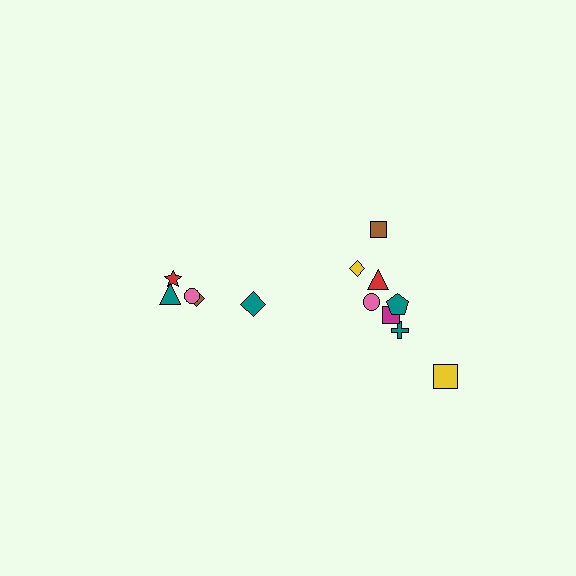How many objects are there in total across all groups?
There are 13 objects.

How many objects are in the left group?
There are 5 objects.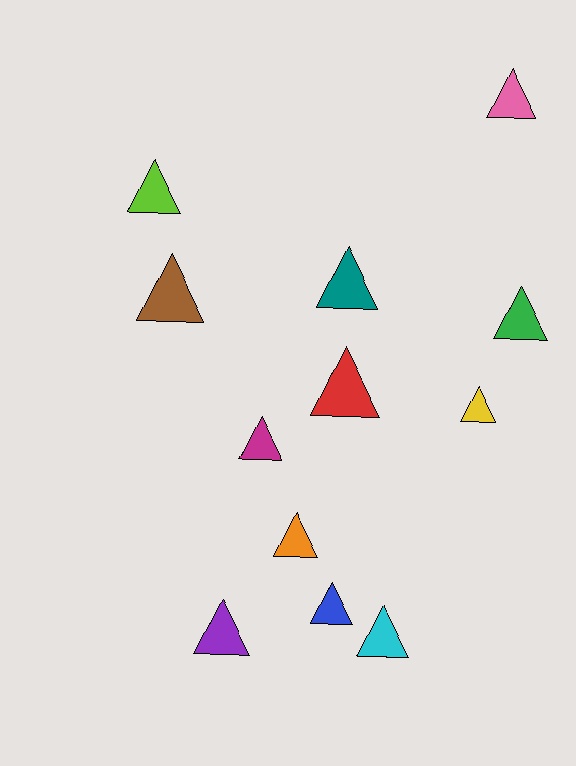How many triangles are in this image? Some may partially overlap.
There are 12 triangles.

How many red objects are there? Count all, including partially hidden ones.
There is 1 red object.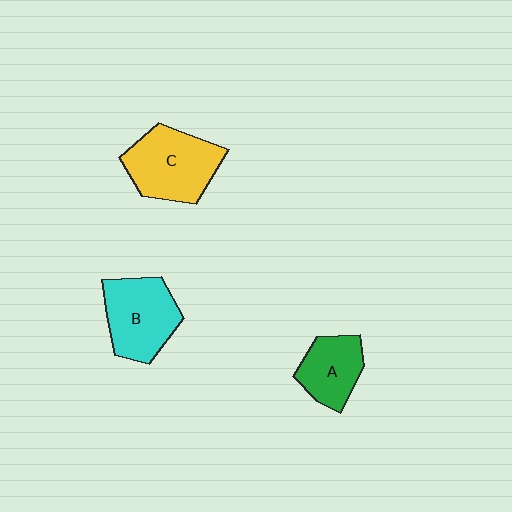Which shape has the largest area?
Shape C (yellow).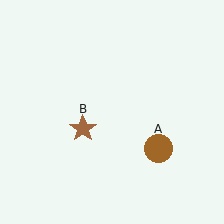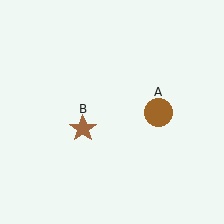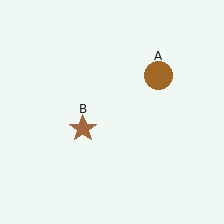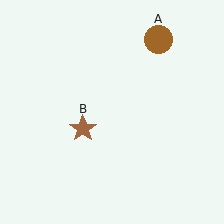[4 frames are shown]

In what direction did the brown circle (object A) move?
The brown circle (object A) moved up.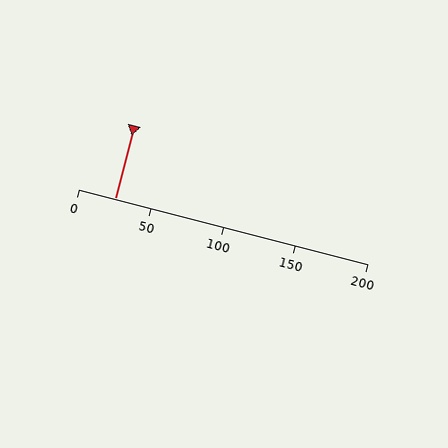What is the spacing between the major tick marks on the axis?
The major ticks are spaced 50 apart.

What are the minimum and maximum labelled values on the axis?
The axis runs from 0 to 200.